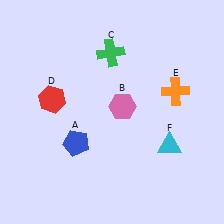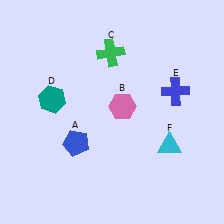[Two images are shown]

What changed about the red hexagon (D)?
In Image 1, D is red. In Image 2, it changed to teal.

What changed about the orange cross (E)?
In Image 1, E is orange. In Image 2, it changed to blue.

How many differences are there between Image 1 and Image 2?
There are 2 differences between the two images.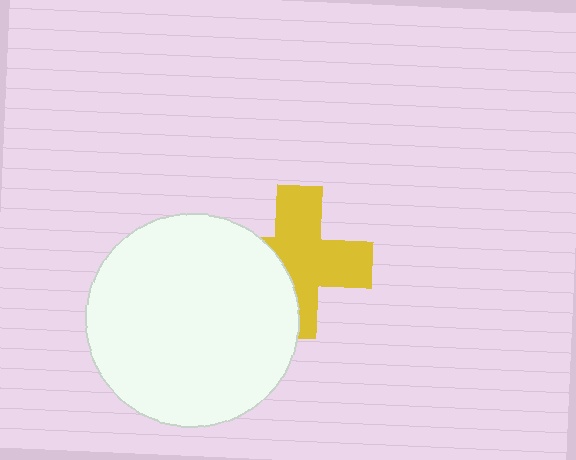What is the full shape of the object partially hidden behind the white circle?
The partially hidden object is a yellow cross.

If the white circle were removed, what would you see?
You would see the complete yellow cross.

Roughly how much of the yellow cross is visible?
About half of it is visible (roughly 65%).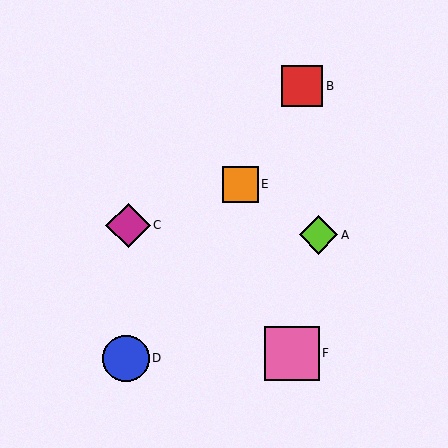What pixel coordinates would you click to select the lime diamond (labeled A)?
Click at (319, 235) to select the lime diamond A.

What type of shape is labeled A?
Shape A is a lime diamond.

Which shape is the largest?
The pink square (labeled F) is the largest.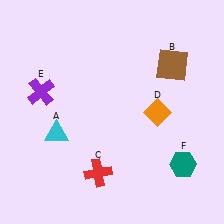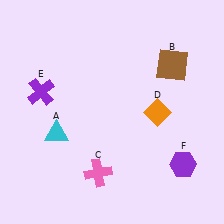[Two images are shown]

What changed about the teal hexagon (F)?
In Image 1, F is teal. In Image 2, it changed to purple.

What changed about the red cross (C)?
In Image 1, C is red. In Image 2, it changed to pink.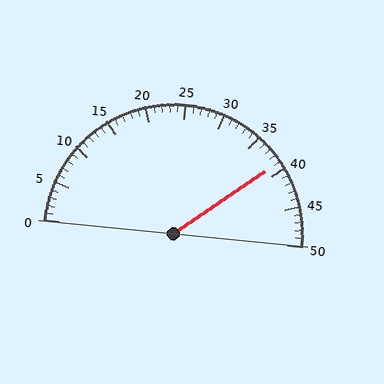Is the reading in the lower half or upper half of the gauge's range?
The reading is in the upper half of the range (0 to 50).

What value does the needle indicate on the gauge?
The needle indicates approximately 39.